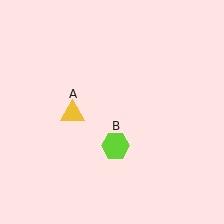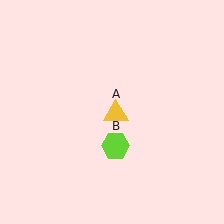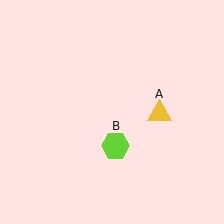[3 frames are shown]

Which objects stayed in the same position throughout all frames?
Lime hexagon (object B) remained stationary.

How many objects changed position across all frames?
1 object changed position: yellow triangle (object A).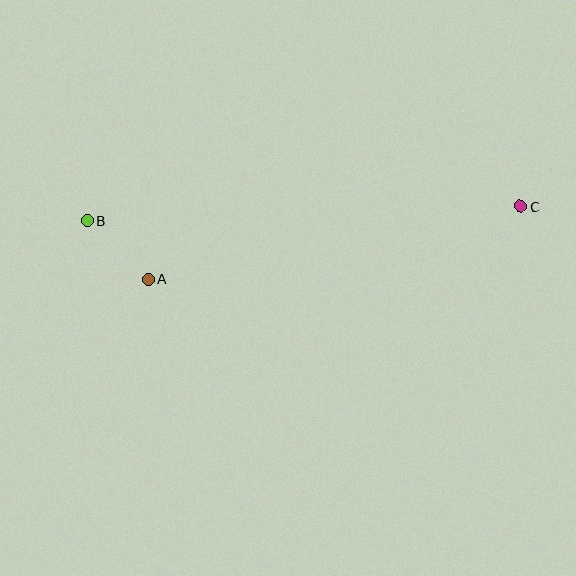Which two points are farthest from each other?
Points B and C are farthest from each other.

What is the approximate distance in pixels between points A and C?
The distance between A and C is approximately 379 pixels.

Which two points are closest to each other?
Points A and B are closest to each other.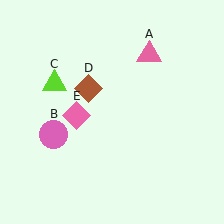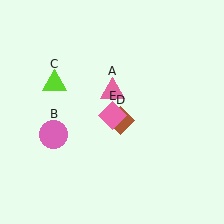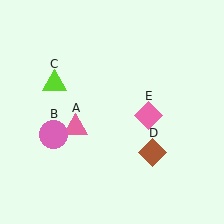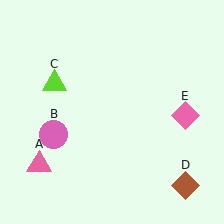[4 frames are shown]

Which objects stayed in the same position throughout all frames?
Pink circle (object B) and lime triangle (object C) remained stationary.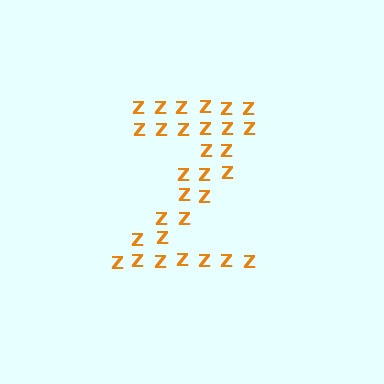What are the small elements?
The small elements are letter Z's.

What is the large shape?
The large shape is the letter Z.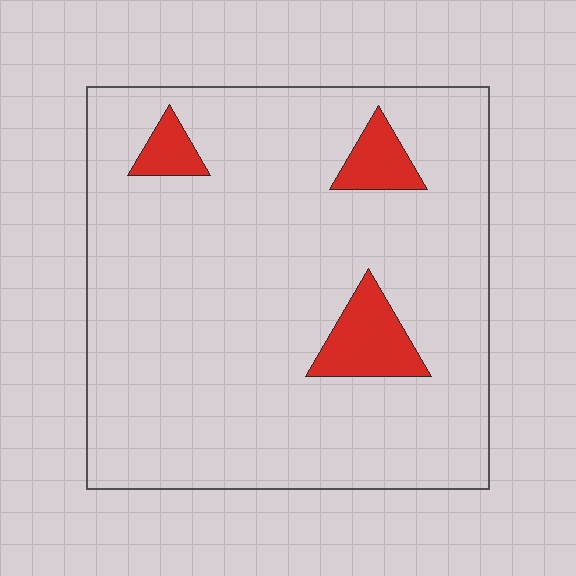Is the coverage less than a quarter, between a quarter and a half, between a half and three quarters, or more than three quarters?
Less than a quarter.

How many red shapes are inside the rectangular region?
3.